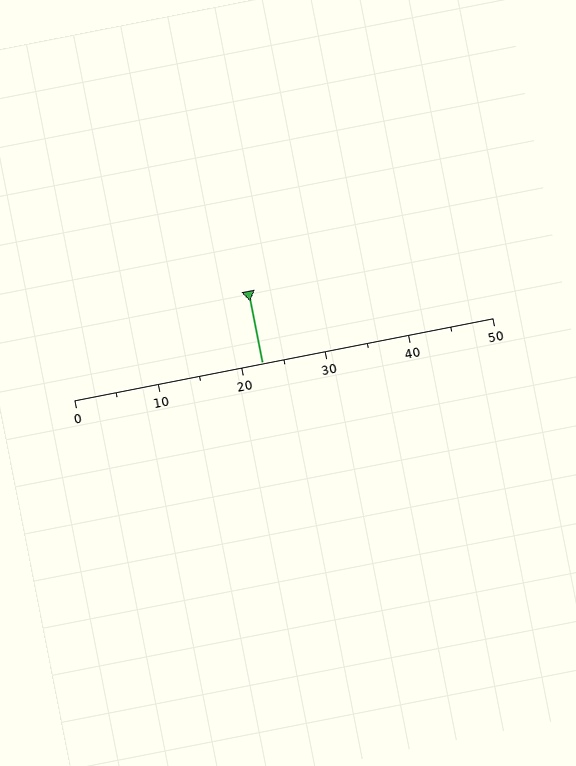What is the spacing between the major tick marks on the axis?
The major ticks are spaced 10 apart.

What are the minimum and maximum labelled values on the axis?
The axis runs from 0 to 50.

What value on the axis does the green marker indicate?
The marker indicates approximately 22.5.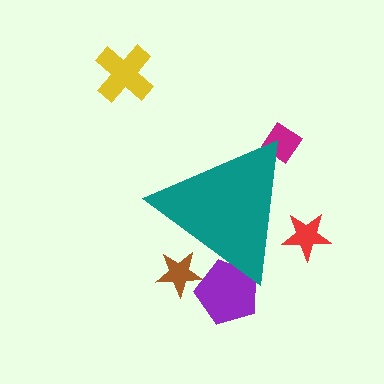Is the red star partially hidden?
Yes, the red star is partially hidden behind the teal triangle.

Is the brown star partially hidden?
Yes, the brown star is partially hidden behind the teal triangle.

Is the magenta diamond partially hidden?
Yes, the magenta diamond is partially hidden behind the teal triangle.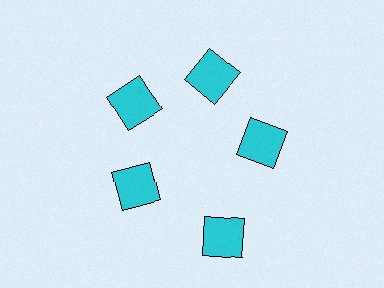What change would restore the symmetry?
The symmetry would be restored by moving it inward, back onto the ring so that all 5 squares sit at equal angles and equal distance from the center.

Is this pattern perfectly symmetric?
No. The 5 cyan squares are arranged in a ring, but one element near the 5 o'clock position is pushed outward from the center, breaking the 5-fold rotational symmetry.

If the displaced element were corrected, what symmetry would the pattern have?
It would have 5-fold rotational symmetry — the pattern would map onto itself every 72 degrees.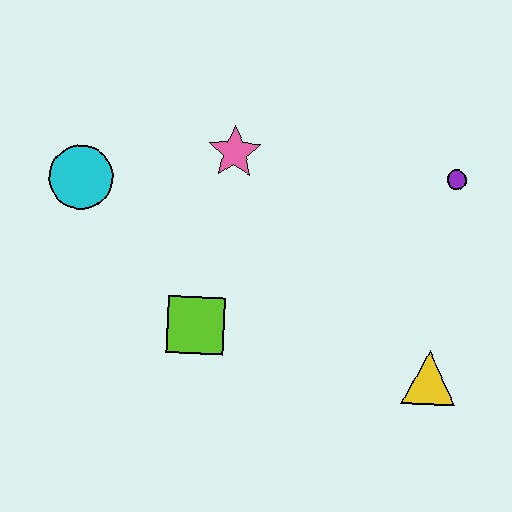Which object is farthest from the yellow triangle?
The cyan circle is farthest from the yellow triangle.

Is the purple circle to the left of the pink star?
No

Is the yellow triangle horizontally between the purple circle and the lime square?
Yes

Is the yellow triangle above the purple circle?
No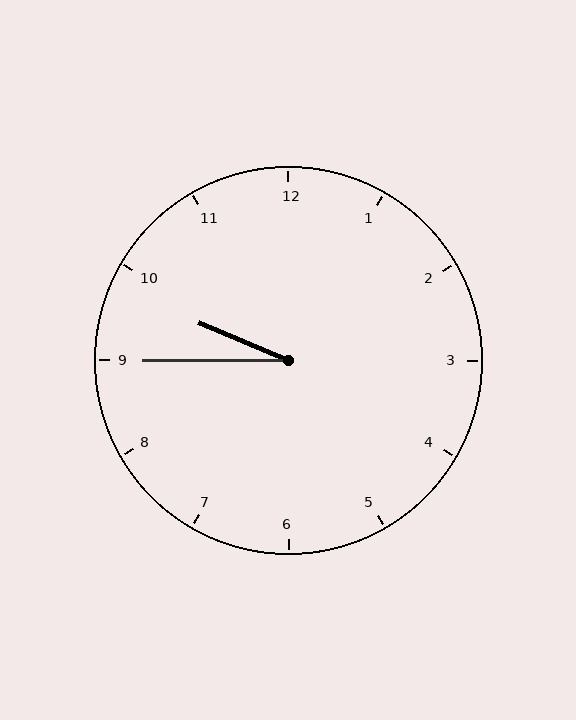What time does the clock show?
9:45.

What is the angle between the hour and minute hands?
Approximately 22 degrees.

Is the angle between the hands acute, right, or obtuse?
It is acute.